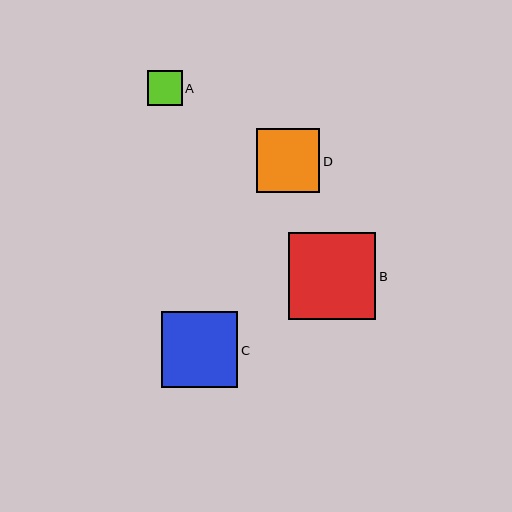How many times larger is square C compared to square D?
Square C is approximately 1.2 times the size of square D.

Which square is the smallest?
Square A is the smallest with a size of approximately 35 pixels.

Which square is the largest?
Square B is the largest with a size of approximately 87 pixels.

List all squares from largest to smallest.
From largest to smallest: B, C, D, A.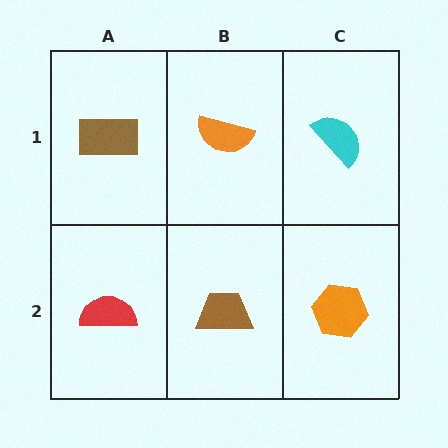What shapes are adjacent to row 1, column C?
An orange hexagon (row 2, column C), an orange semicircle (row 1, column B).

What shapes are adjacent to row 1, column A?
A red semicircle (row 2, column A), an orange semicircle (row 1, column B).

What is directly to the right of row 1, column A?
An orange semicircle.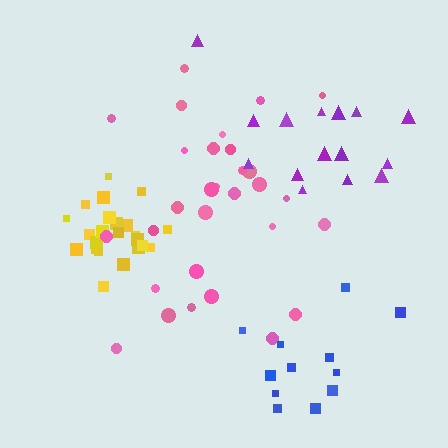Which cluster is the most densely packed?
Yellow.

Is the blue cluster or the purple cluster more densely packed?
Purple.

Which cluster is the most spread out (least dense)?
Blue.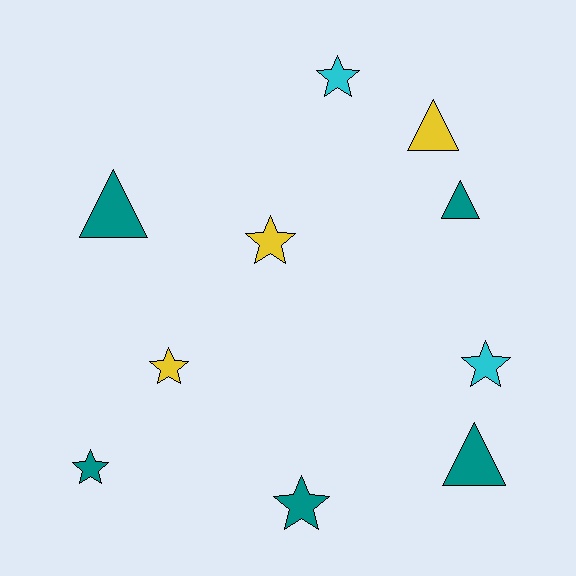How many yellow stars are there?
There are 2 yellow stars.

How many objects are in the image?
There are 10 objects.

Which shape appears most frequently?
Star, with 6 objects.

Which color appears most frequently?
Teal, with 5 objects.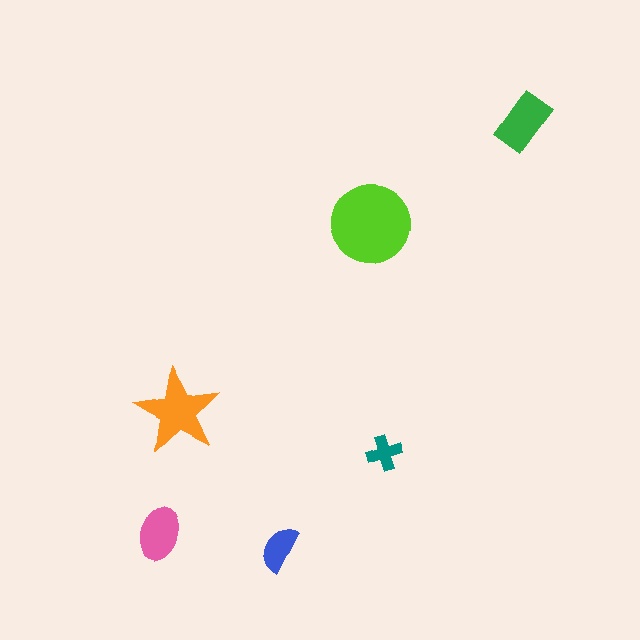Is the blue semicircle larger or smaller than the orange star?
Smaller.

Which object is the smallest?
The teal cross.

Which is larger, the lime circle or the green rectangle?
The lime circle.